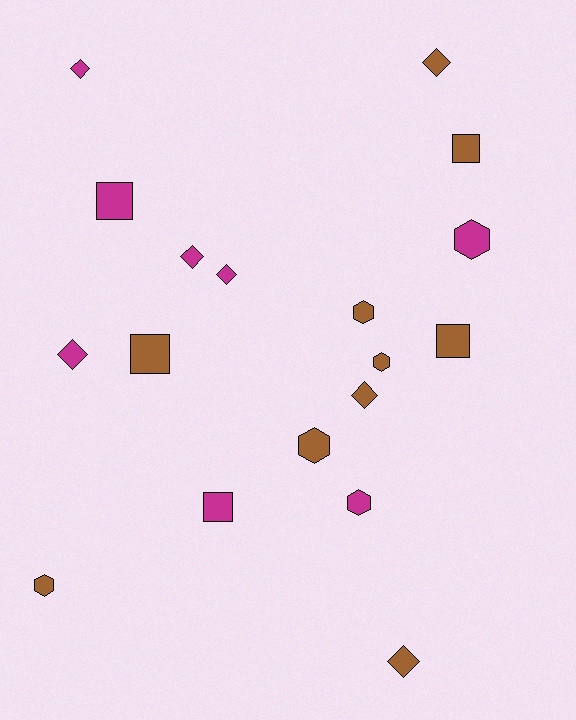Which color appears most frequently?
Brown, with 10 objects.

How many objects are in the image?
There are 18 objects.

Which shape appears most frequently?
Diamond, with 7 objects.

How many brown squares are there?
There are 3 brown squares.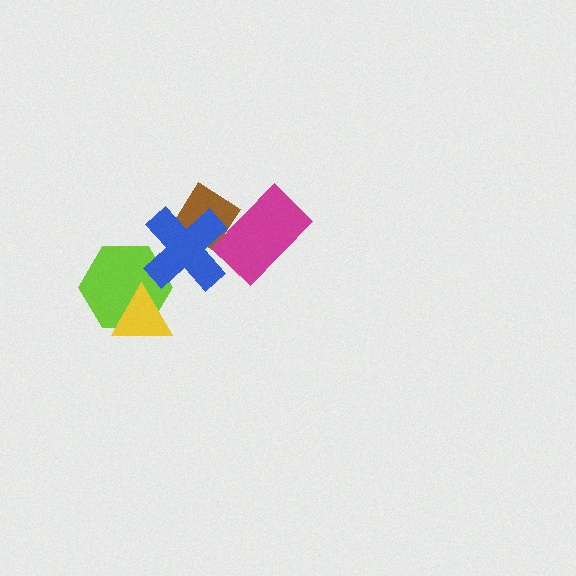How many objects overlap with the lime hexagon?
2 objects overlap with the lime hexagon.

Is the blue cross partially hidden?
No, no other shape covers it.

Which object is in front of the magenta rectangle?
The blue cross is in front of the magenta rectangle.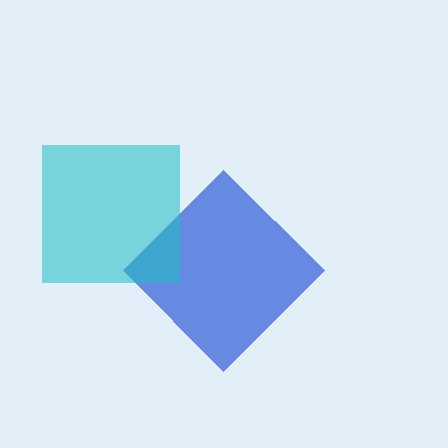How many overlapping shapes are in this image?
There are 2 overlapping shapes in the image.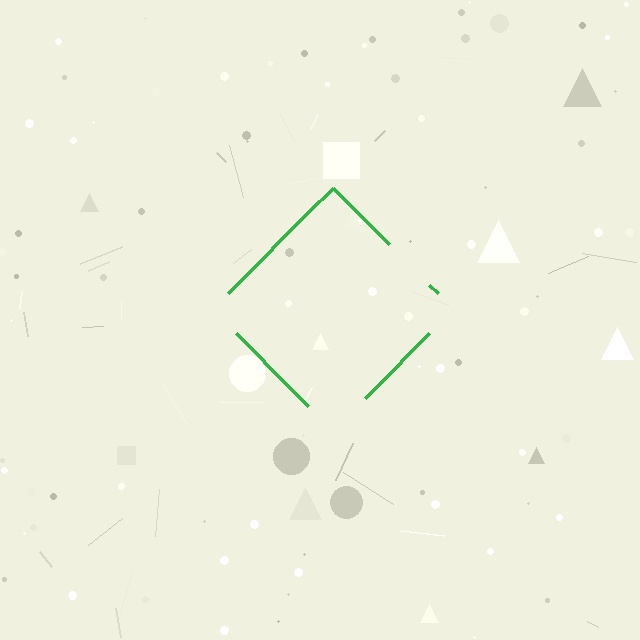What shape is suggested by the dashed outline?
The dashed outline suggests a diamond.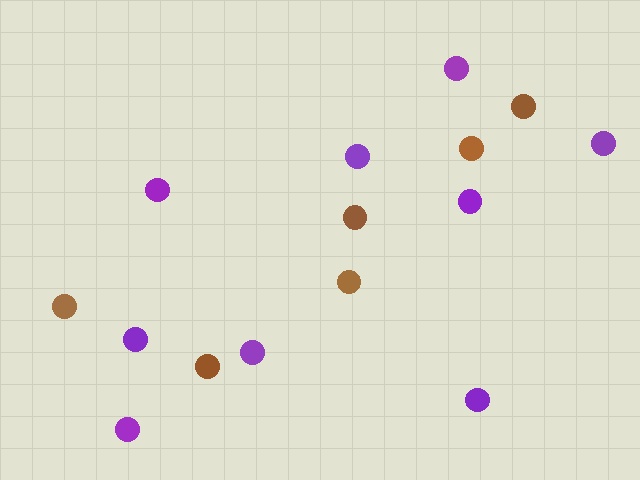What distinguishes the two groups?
There are 2 groups: one group of brown circles (6) and one group of purple circles (9).